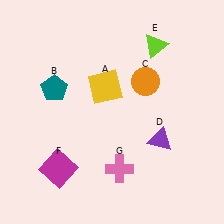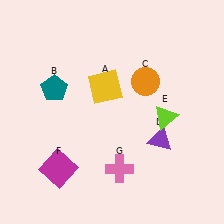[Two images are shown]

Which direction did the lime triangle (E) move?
The lime triangle (E) moved down.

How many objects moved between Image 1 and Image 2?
1 object moved between the two images.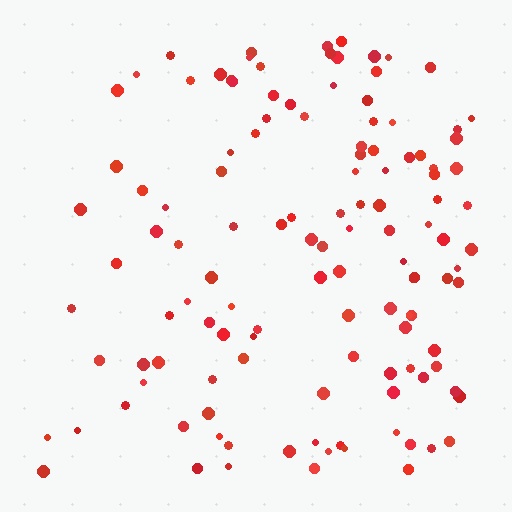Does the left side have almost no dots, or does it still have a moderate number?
Still a moderate number, just noticeably fewer than the right.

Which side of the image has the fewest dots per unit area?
The left.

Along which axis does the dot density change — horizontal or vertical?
Horizontal.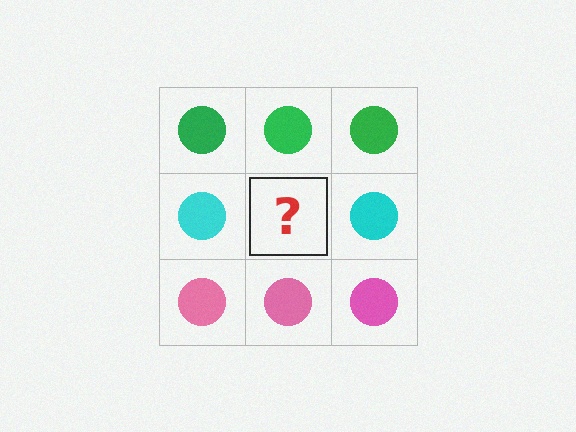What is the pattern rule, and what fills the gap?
The rule is that each row has a consistent color. The gap should be filled with a cyan circle.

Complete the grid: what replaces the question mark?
The question mark should be replaced with a cyan circle.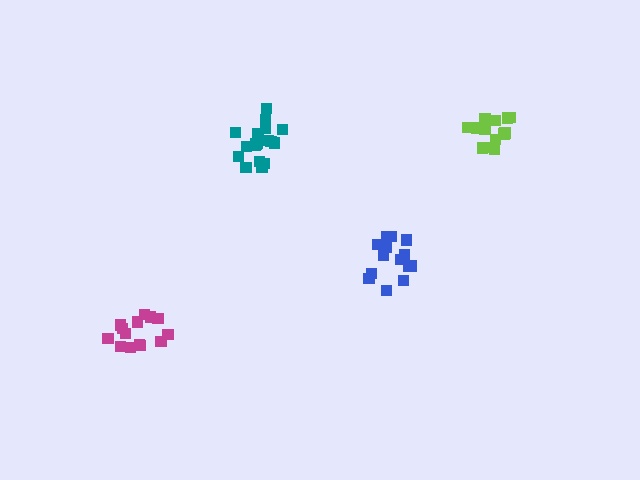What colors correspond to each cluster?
The clusters are colored: teal, lime, magenta, blue.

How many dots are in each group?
Group 1: 19 dots, Group 2: 14 dots, Group 3: 14 dots, Group 4: 14 dots (61 total).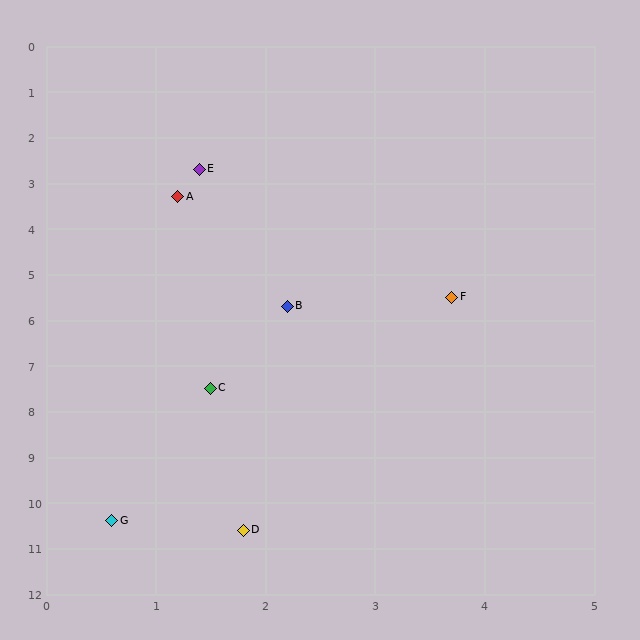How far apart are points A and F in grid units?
Points A and F are about 3.3 grid units apart.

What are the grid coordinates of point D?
Point D is at approximately (1.8, 10.6).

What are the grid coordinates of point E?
Point E is at approximately (1.4, 2.7).